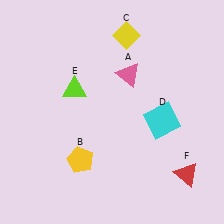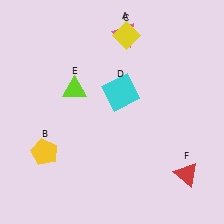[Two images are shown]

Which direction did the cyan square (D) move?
The cyan square (D) moved left.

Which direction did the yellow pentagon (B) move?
The yellow pentagon (B) moved left.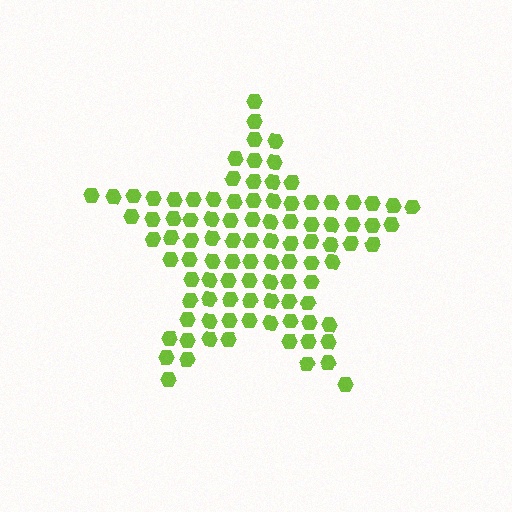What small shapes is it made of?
It is made of small hexagons.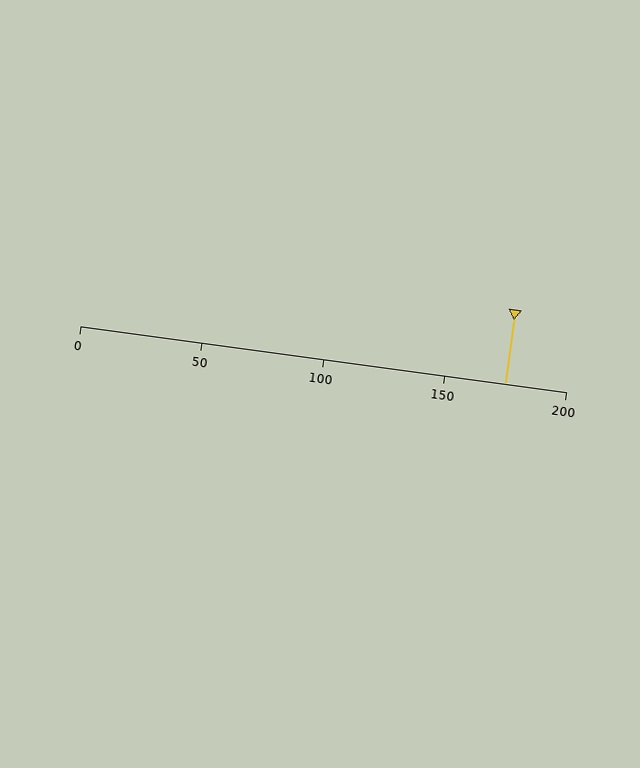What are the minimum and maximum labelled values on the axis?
The axis runs from 0 to 200.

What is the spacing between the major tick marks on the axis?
The major ticks are spaced 50 apart.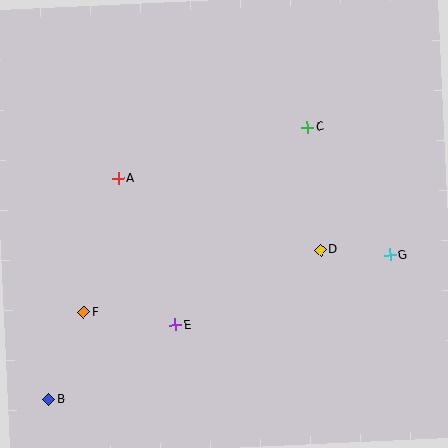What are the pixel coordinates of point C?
Point C is at (308, 127).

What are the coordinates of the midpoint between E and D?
The midpoint between E and D is at (248, 288).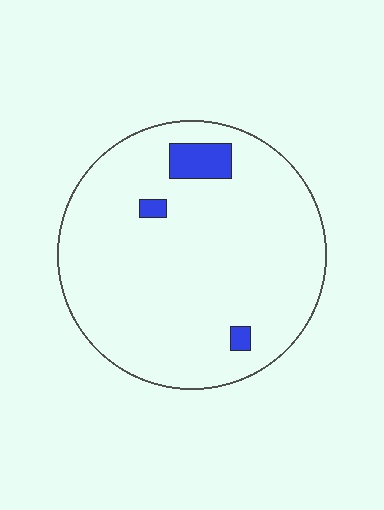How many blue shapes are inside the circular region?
3.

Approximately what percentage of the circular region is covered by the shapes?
Approximately 5%.